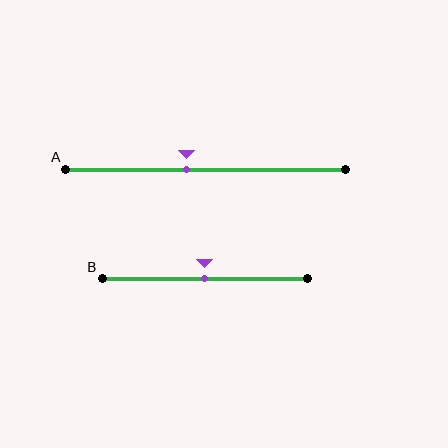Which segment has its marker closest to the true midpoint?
Segment B has its marker closest to the true midpoint.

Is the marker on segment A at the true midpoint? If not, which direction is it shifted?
No, the marker on segment A is shifted to the left by about 7% of the segment length.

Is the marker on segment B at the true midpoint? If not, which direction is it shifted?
Yes, the marker on segment B is at the true midpoint.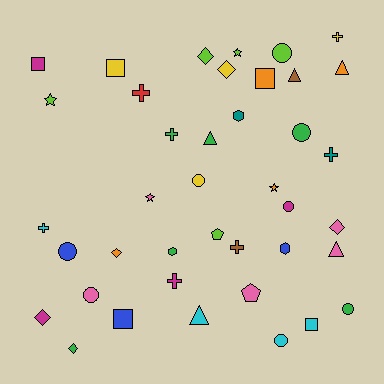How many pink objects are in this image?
There are 5 pink objects.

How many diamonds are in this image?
There are 6 diamonds.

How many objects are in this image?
There are 40 objects.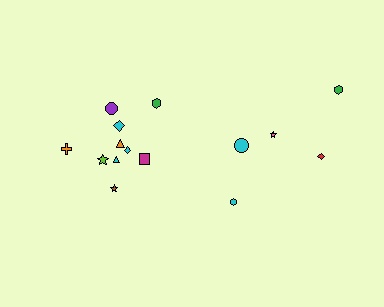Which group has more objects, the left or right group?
The left group.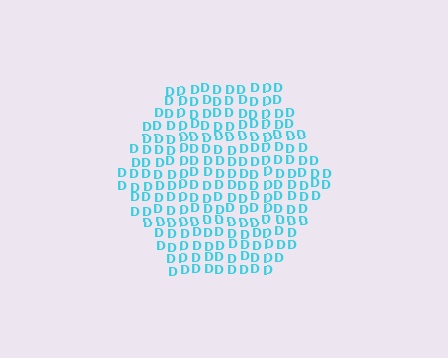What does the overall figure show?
The overall figure shows a hexagon.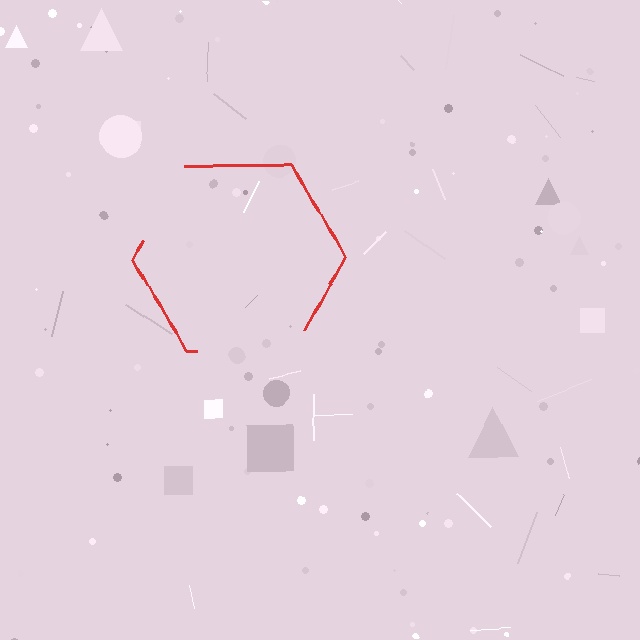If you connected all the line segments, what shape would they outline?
They would outline a hexagon.